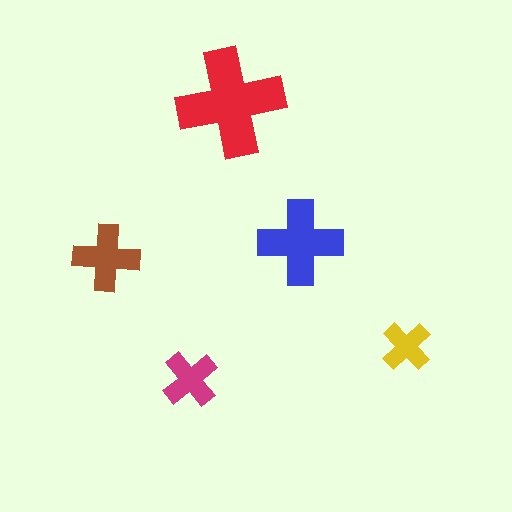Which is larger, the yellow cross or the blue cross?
The blue one.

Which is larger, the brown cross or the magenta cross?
The brown one.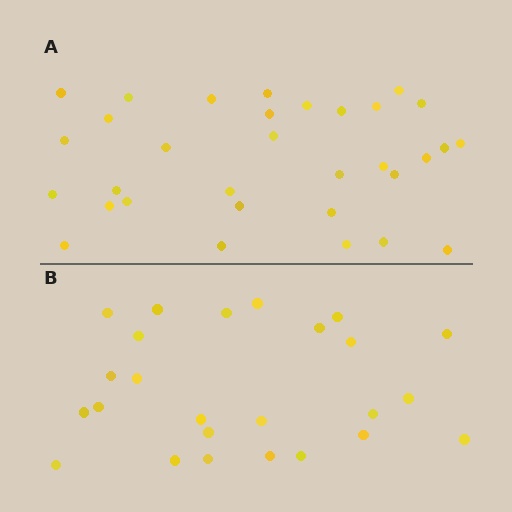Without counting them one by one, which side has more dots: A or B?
Region A (the top region) has more dots.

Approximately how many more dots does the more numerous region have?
Region A has roughly 8 or so more dots than region B.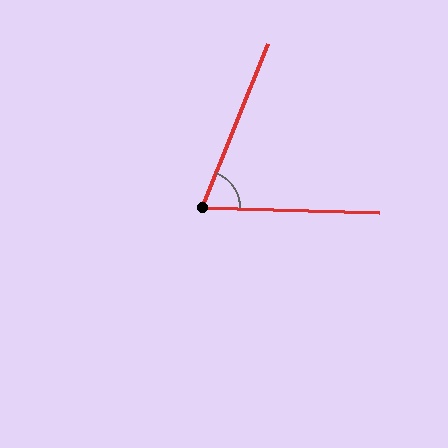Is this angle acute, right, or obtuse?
It is acute.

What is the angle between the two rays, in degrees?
Approximately 70 degrees.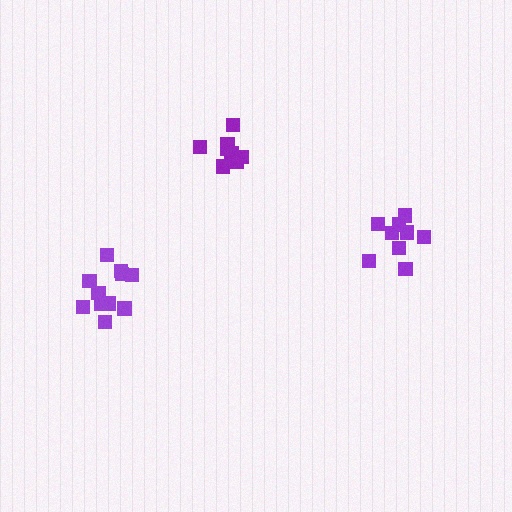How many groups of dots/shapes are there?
There are 3 groups.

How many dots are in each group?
Group 1: 8 dots, Group 2: 12 dots, Group 3: 9 dots (29 total).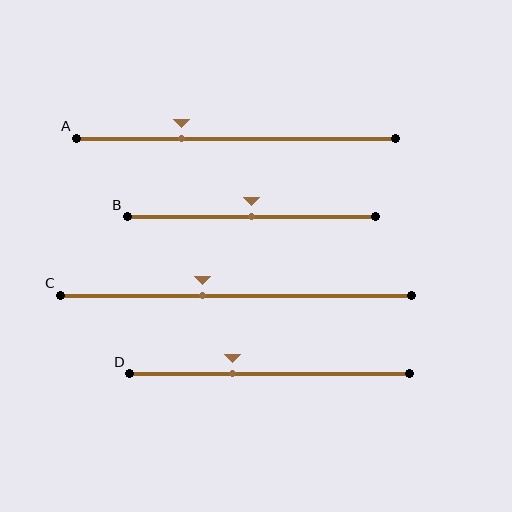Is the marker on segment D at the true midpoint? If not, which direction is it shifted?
No, the marker on segment D is shifted to the left by about 13% of the segment length.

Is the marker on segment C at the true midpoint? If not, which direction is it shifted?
No, the marker on segment C is shifted to the left by about 10% of the segment length.